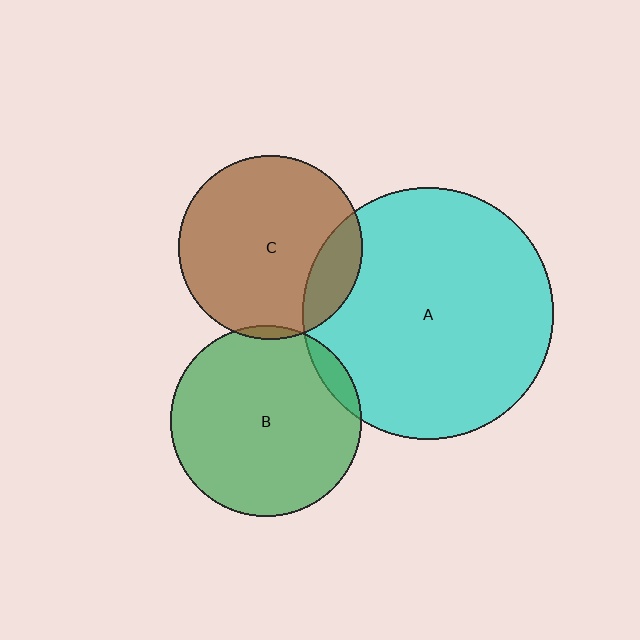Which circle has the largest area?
Circle A (cyan).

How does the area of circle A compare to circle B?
Approximately 1.7 times.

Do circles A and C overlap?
Yes.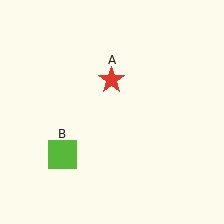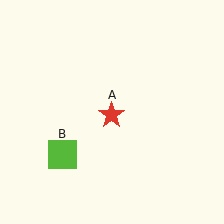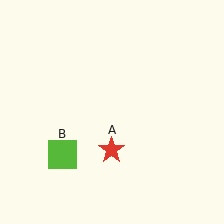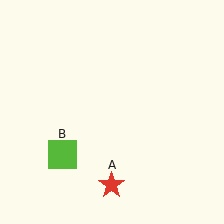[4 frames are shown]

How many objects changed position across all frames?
1 object changed position: red star (object A).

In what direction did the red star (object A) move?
The red star (object A) moved down.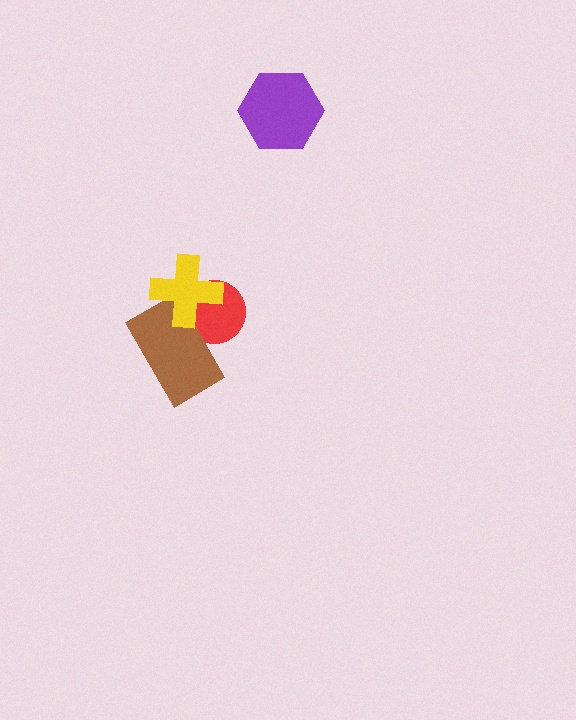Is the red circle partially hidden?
Yes, it is partially covered by another shape.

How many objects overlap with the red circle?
2 objects overlap with the red circle.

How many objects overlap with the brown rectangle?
2 objects overlap with the brown rectangle.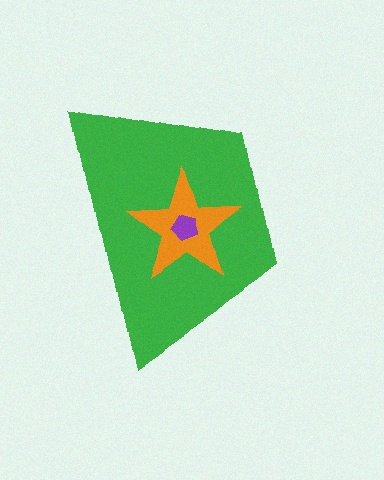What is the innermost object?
The purple pentagon.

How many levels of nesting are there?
3.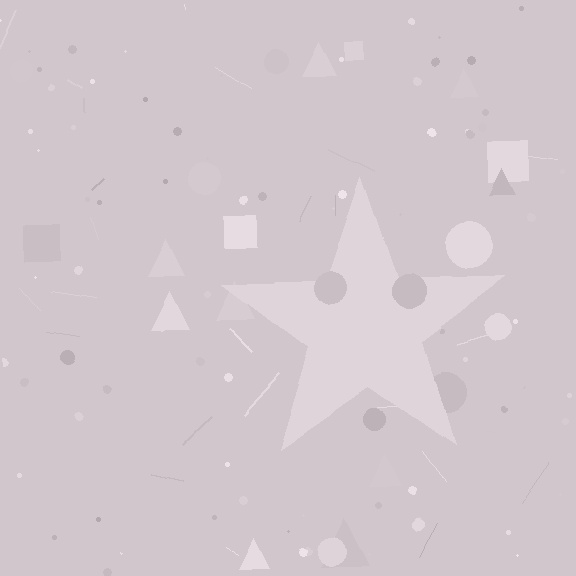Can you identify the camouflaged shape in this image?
The camouflaged shape is a star.